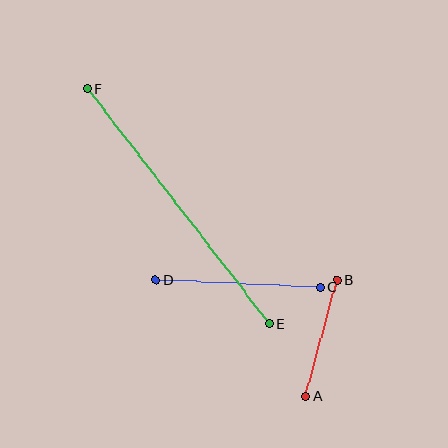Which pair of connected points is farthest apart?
Points E and F are farthest apart.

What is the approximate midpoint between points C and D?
The midpoint is at approximately (238, 283) pixels.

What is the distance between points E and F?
The distance is approximately 297 pixels.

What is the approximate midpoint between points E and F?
The midpoint is at approximately (178, 206) pixels.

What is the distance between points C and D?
The distance is approximately 165 pixels.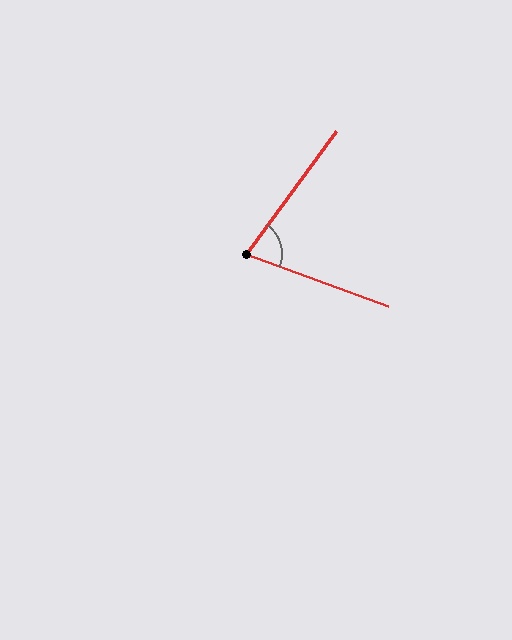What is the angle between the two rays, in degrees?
Approximately 74 degrees.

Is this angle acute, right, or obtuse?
It is acute.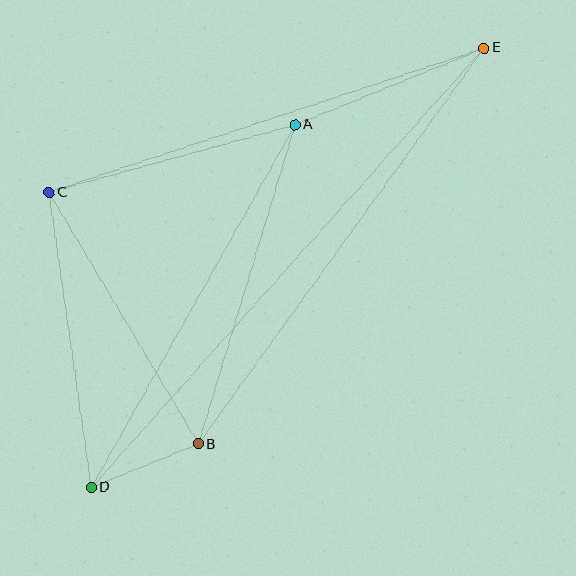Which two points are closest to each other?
Points B and D are closest to each other.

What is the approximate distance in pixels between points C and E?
The distance between C and E is approximately 458 pixels.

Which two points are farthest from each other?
Points D and E are farthest from each other.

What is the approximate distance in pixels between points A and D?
The distance between A and D is approximately 416 pixels.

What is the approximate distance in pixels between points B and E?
The distance between B and E is approximately 488 pixels.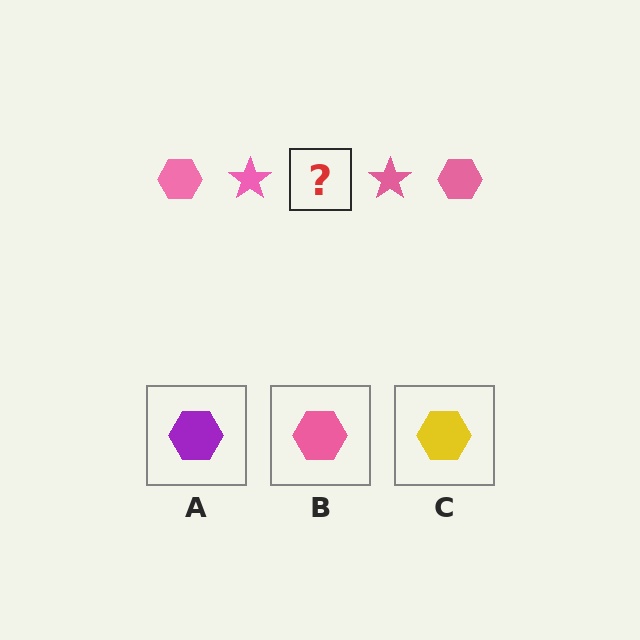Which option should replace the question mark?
Option B.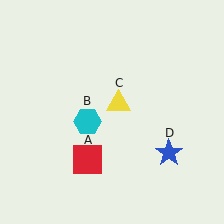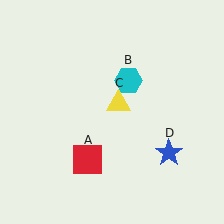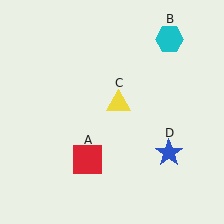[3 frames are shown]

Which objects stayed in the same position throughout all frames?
Red square (object A) and yellow triangle (object C) and blue star (object D) remained stationary.